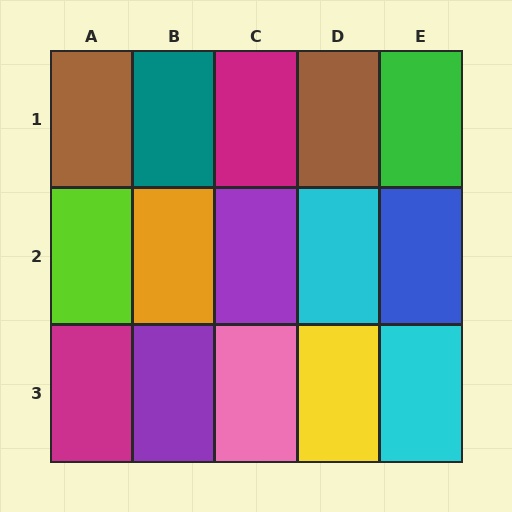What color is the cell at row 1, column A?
Brown.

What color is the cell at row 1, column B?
Teal.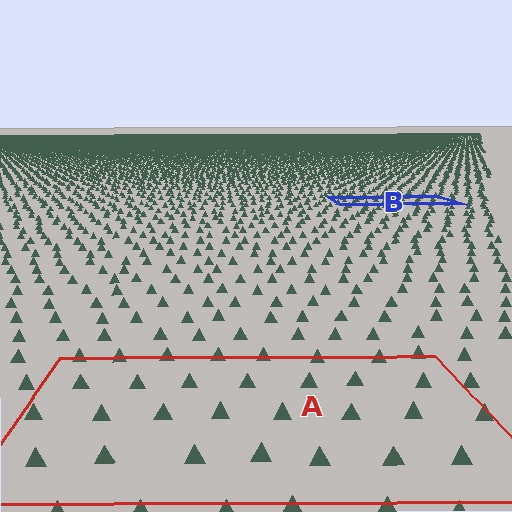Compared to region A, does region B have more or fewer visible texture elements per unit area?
Region B has more texture elements per unit area — they are packed more densely because it is farther away.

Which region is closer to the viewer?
Region A is closer. The texture elements there are larger and more spread out.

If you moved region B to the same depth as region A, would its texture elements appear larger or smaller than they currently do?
They would appear larger. At a closer depth, the same texture elements are projected at a bigger on-screen size.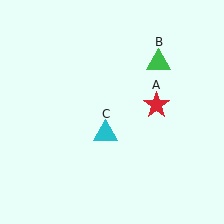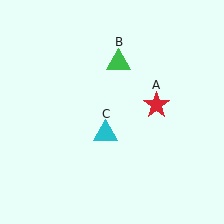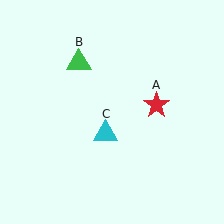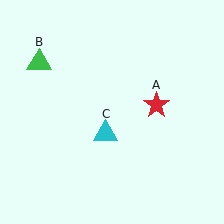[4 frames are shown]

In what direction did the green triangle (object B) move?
The green triangle (object B) moved left.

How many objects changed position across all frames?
1 object changed position: green triangle (object B).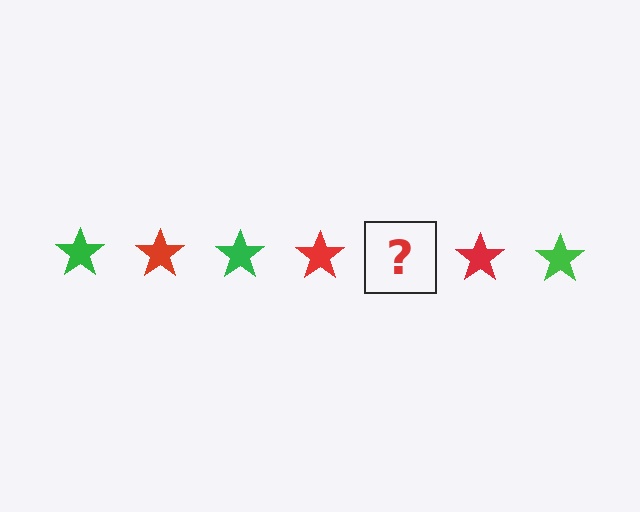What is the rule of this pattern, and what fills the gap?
The rule is that the pattern cycles through green, red stars. The gap should be filled with a green star.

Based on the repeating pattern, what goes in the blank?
The blank should be a green star.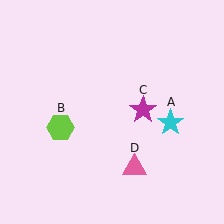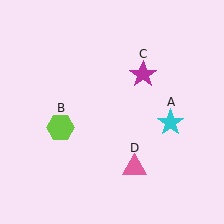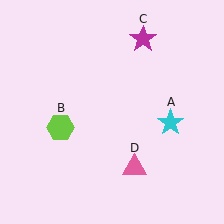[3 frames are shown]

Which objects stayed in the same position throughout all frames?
Cyan star (object A) and lime hexagon (object B) and pink triangle (object D) remained stationary.